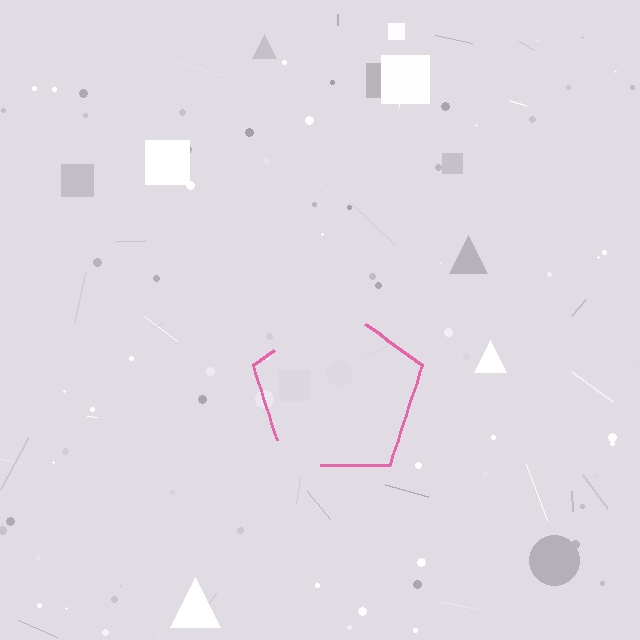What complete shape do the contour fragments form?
The contour fragments form a pentagon.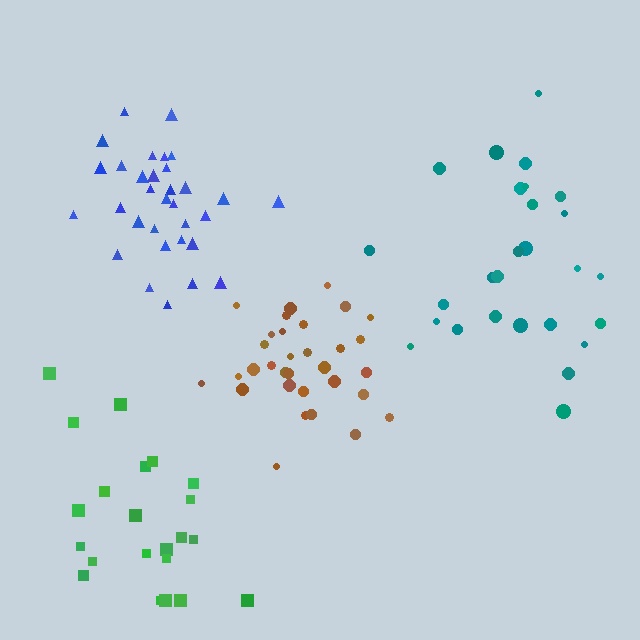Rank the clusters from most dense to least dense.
brown, blue, teal, green.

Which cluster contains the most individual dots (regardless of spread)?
Brown (33).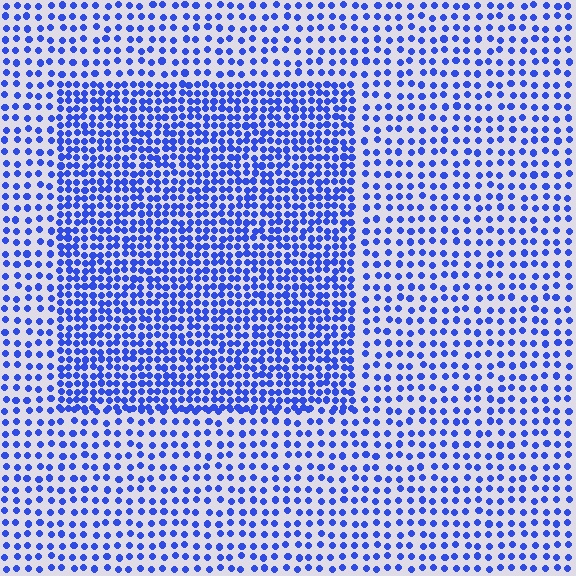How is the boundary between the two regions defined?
The boundary is defined by a change in element density (approximately 1.9x ratio). All elements are the same color, size, and shape.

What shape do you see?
I see a rectangle.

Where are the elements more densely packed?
The elements are more densely packed inside the rectangle boundary.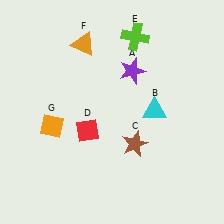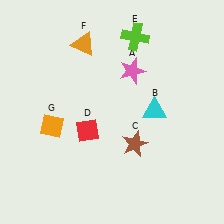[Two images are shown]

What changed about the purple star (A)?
In Image 1, A is purple. In Image 2, it changed to pink.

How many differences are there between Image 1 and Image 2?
There is 1 difference between the two images.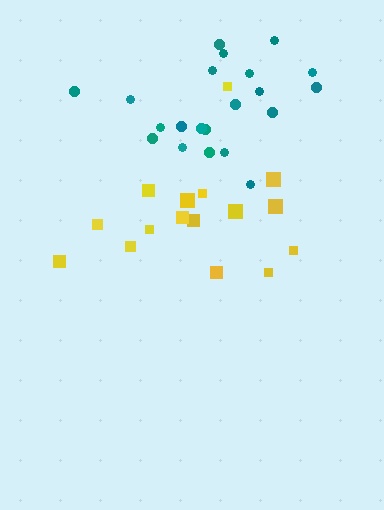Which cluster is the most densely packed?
Yellow.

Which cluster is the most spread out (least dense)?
Teal.